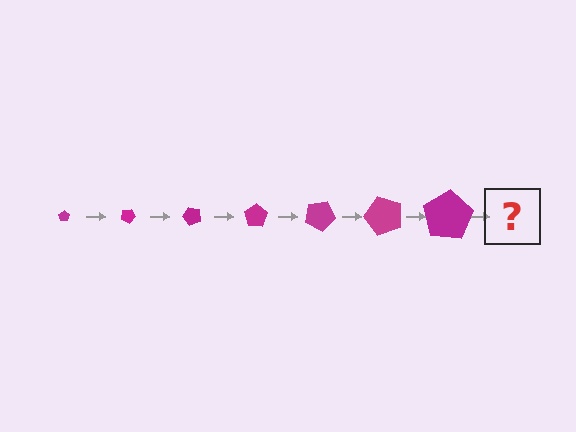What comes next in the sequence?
The next element should be a pentagon, larger than the previous one and rotated 175 degrees from the start.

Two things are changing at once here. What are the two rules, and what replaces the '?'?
The two rules are that the pentagon grows larger each step and it rotates 25 degrees each step. The '?' should be a pentagon, larger than the previous one and rotated 175 degrees from the start.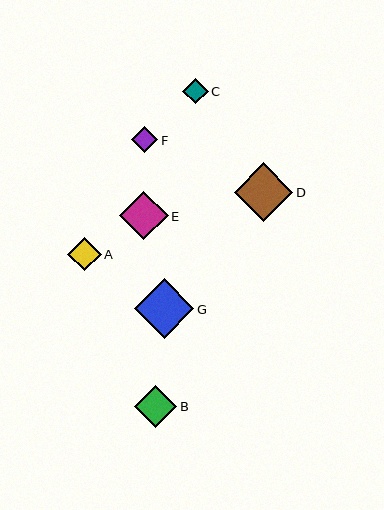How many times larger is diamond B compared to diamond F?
Diamond B is approximately 1.6 times the size of diamond F.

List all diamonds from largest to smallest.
From largest to smallest: G, D, E, B, A, F, C.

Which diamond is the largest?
Diamond G is the largest with a size of approximately 60 pixels.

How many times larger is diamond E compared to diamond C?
Diamond E is approximately 1.9 times the size of diamond C.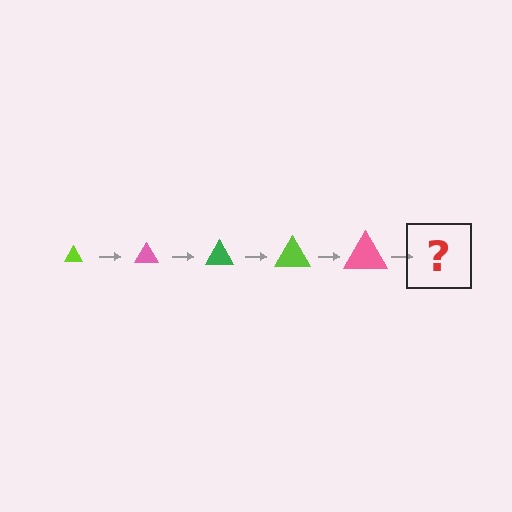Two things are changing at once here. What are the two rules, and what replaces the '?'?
The two rules are that the triangle grows larger each step and the color cycles through lime, pink, and green. The '?' should be a green triangle, larger than the previous one.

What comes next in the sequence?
The next element should be a green triangle, larger than the previous one.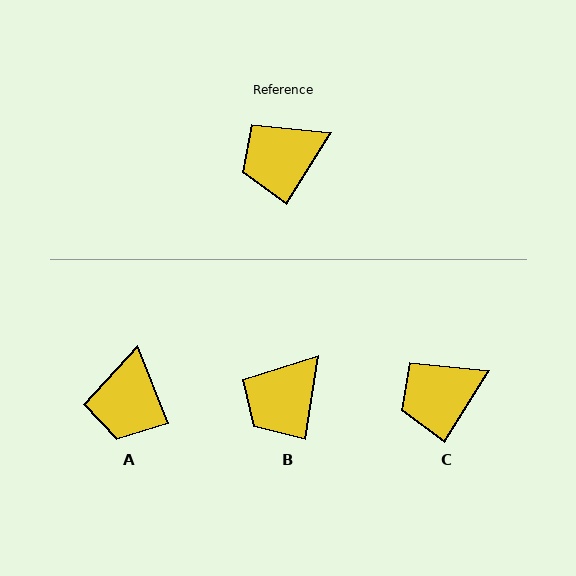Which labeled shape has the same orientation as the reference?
C.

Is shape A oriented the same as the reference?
No, it is off by about 53 degrees.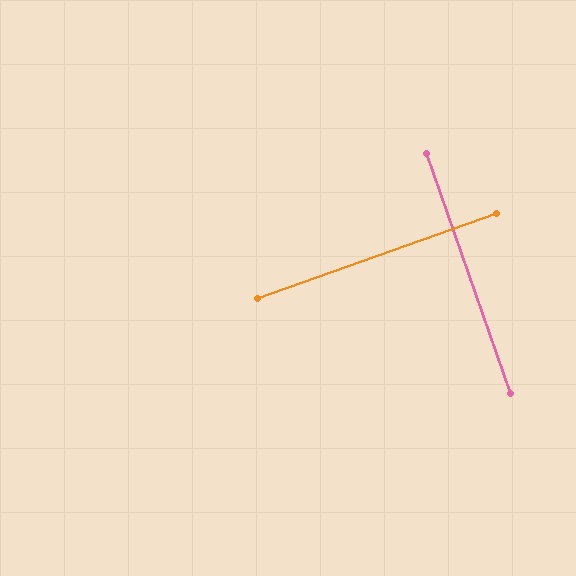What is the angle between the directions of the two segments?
Approximately 90 degrees.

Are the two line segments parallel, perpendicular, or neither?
Perpendicular — they meet at approximately 90°.